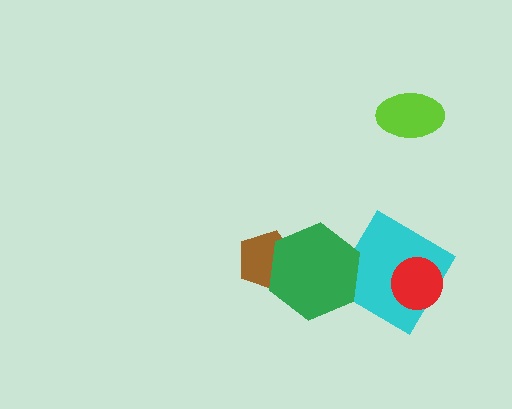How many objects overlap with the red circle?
1 object overlaps with the red circle.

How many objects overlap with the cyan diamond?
2 objects overlap with the cyan diamond.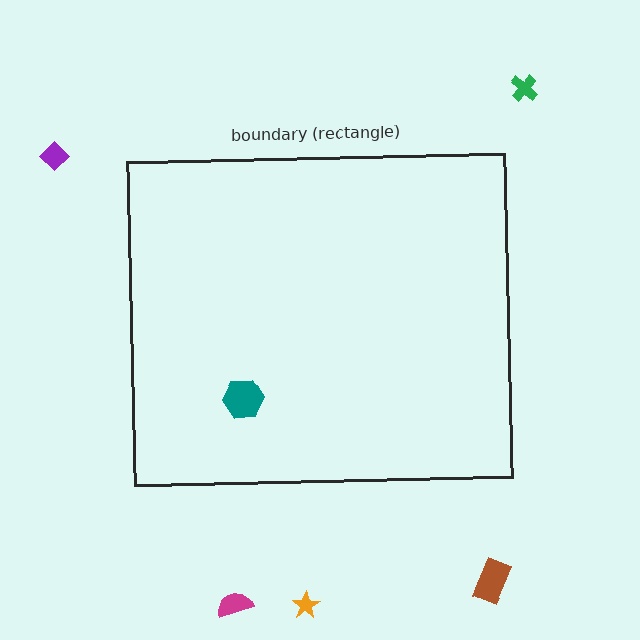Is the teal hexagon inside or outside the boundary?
Inside.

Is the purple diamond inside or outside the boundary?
Outside.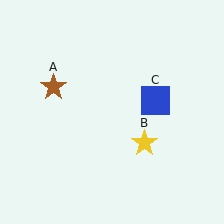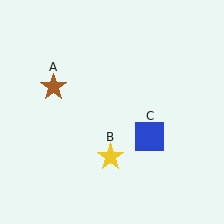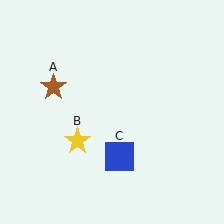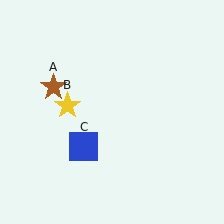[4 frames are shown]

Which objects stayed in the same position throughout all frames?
Brown star (object A) remained stationary.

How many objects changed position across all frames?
2 objects changed position: yellow star (object B), blue square (object C).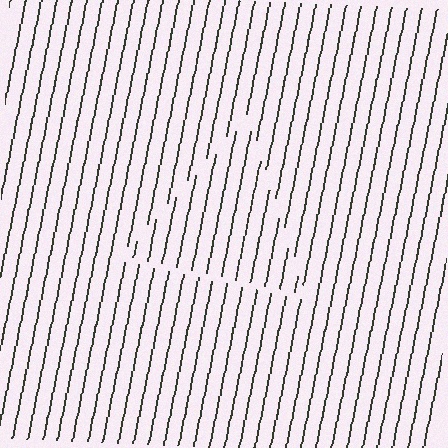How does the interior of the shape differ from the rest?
The interior of the shape contains the same grating, shifted by half a period — the contour is defined by the phase discontinuity where line-ends from the inner and outer gratings abut.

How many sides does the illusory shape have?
3 sides — the line-ends trace a triangle.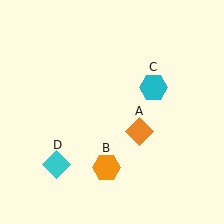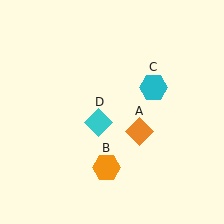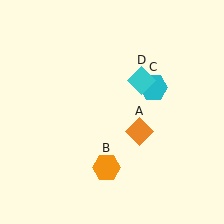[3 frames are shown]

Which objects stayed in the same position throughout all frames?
Orange diamond (object A) and orange hexagon (object B) and cyan hexagon (object C) remained stationary.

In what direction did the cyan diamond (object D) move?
The cyan diamond (object D) moved up and to the right.